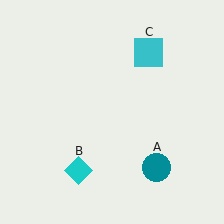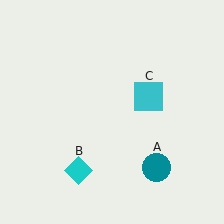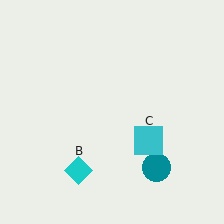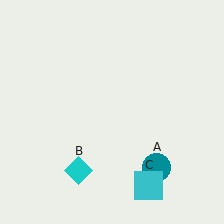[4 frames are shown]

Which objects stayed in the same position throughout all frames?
Teal circle (object A) and cyan diamond (object B) remained stationary.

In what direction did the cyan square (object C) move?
The cyan square (object C) moved down.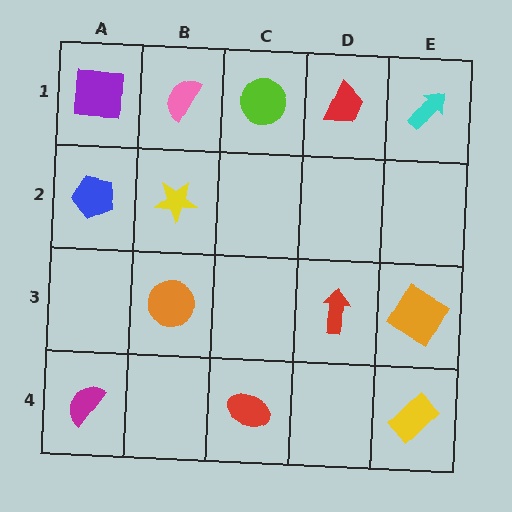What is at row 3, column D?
A red arrow.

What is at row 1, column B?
A pink semicircle.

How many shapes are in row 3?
3 shapes.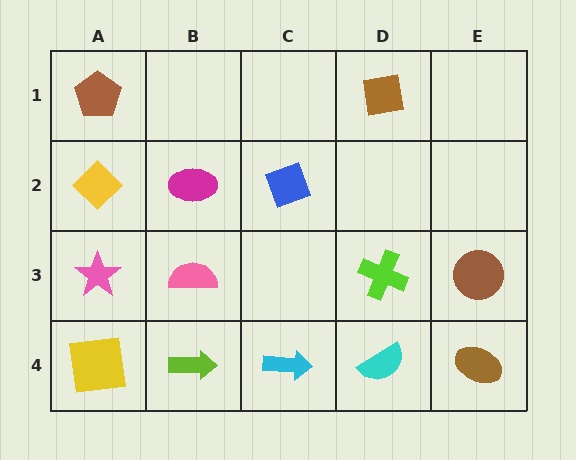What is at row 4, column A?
A yellow square.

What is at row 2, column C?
A blue diamond.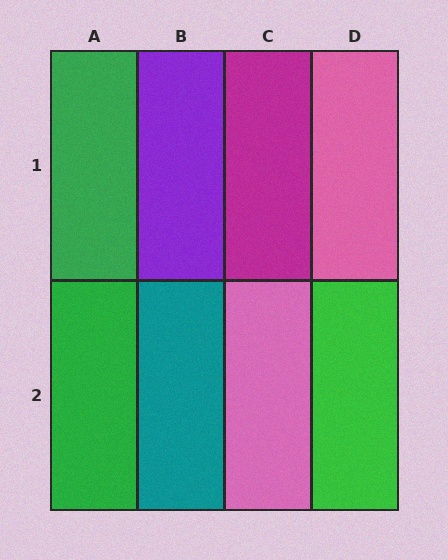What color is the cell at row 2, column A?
Green.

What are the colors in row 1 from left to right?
Green, purple, magenta, pink.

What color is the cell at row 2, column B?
Teal.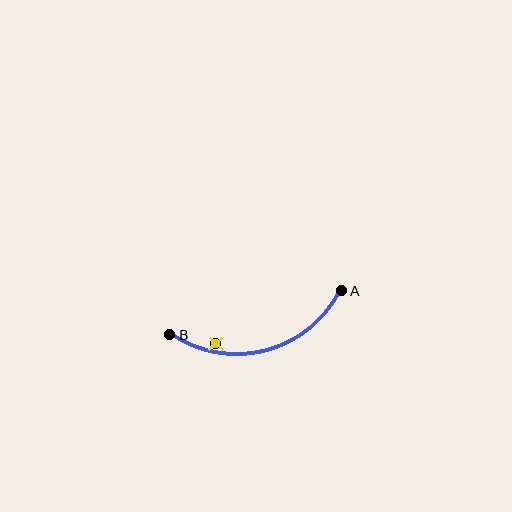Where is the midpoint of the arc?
The arc midpoint is the point on the curve farthest from the straight line joining A and B. It sits below that line.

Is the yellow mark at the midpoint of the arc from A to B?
No — the yellow mark does not lie on the arc at all. It sits slightly inside the curve.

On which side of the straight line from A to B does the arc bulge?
The arc bulges below the straight line connecting A and B.